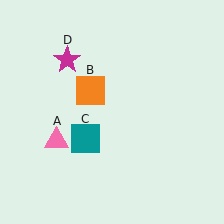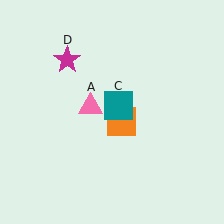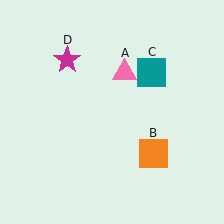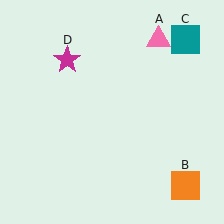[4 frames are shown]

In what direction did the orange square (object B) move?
The orange square (object B) moved down and to the right.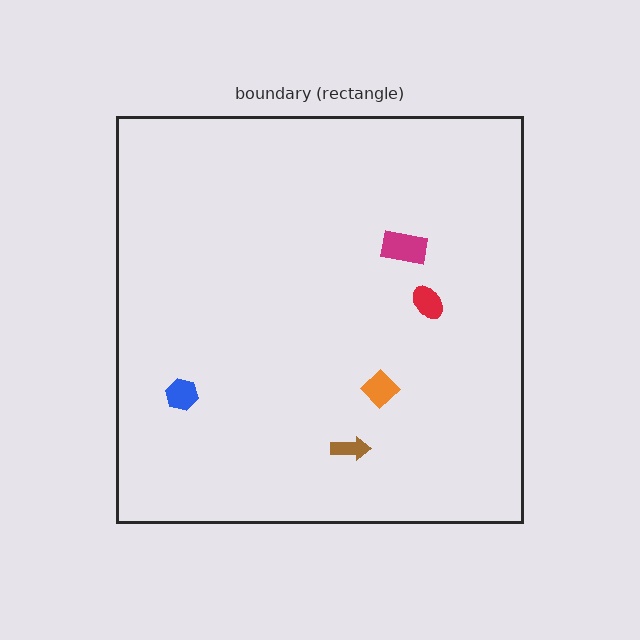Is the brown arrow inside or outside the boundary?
Inside.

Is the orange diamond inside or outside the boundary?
Inside.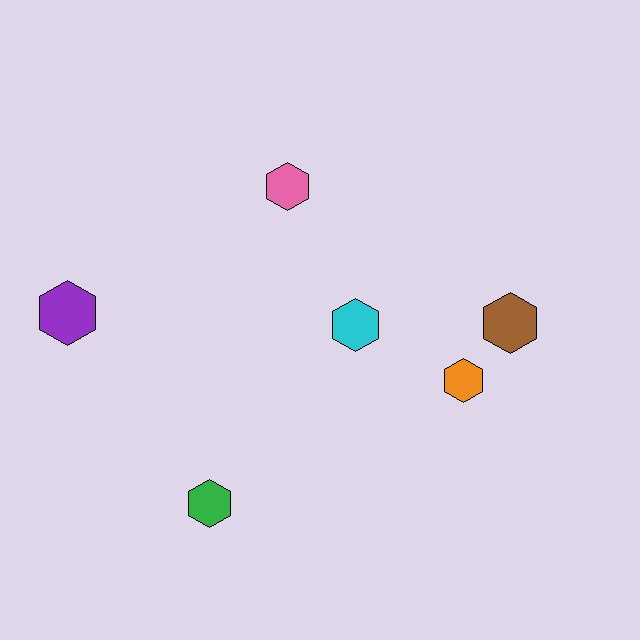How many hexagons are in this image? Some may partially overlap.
There are 6 hexagons.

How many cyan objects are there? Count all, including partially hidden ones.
There is 1 cyan object.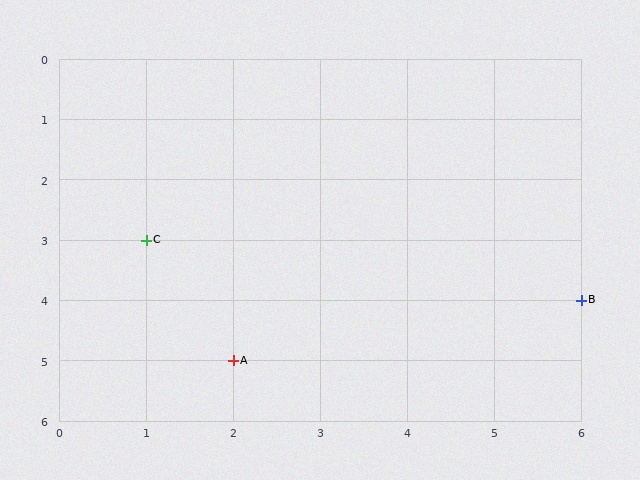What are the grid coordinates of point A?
Point A is at grid coordinates (2, 5).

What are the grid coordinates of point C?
Point C is at grid coordinates (1, 3).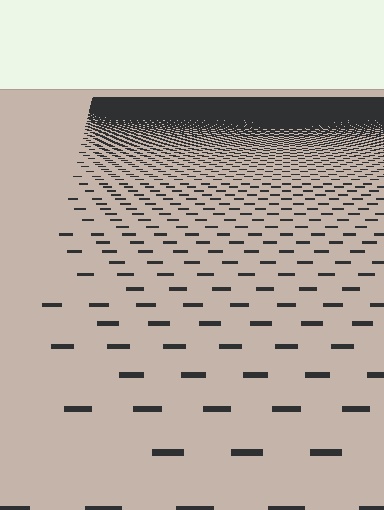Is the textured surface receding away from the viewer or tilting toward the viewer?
The surface is receding away from the viewer. Texture elements get smaller and denser toward the top.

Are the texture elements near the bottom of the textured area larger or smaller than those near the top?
Larger. Near the bottom, elements are closer to the viewer and appear at a bigger on-screen size.